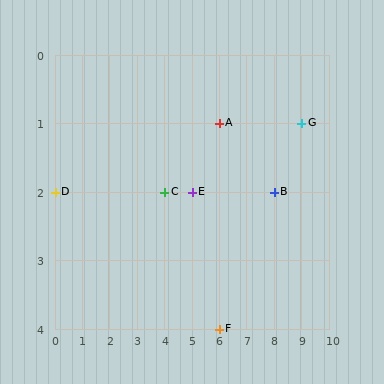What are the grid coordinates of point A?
Point A is at grid coordinates (6, 1).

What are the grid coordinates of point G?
Point G is at grid coordinates (9, 1).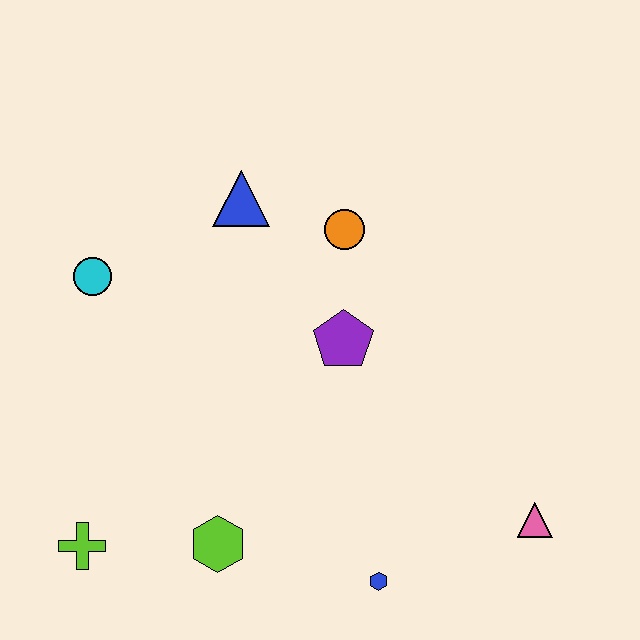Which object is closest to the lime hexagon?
The lime cross is closest to the lime hexagon.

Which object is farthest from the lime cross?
The pink triangle is farthest from the lime cross.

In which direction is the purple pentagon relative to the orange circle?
The purple pentagon is below the orange circle.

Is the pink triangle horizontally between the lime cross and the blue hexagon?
No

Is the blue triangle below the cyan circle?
No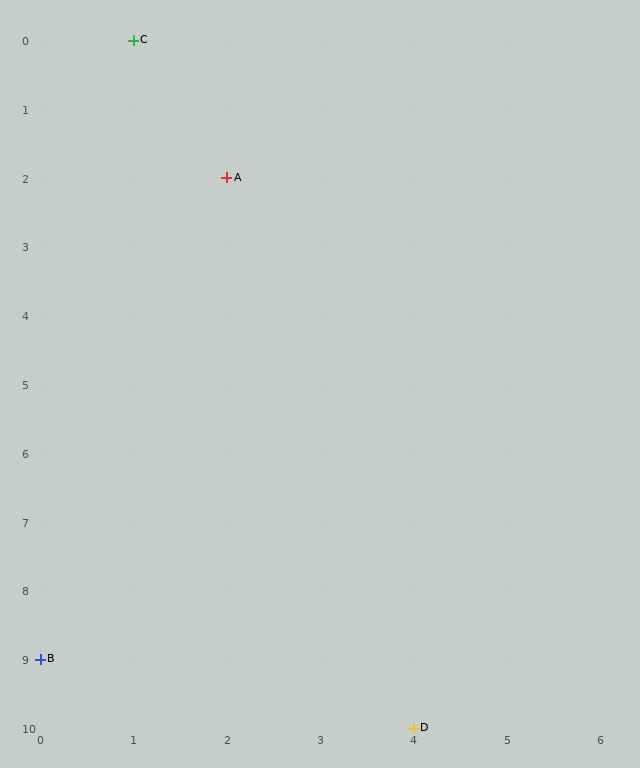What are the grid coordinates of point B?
Point B is at grid coordinates (0, 9).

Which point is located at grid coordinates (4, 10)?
Point D is at (4, 10).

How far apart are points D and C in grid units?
Points D and C are 3 columns and 10 rows apart (about 10.4 grid units diagonally).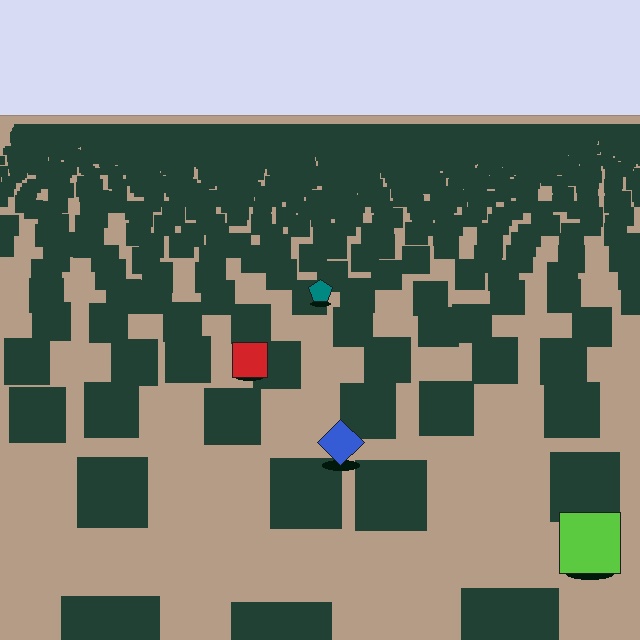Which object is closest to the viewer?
The lime square is closest. The texture marks near it are larger and more spread out.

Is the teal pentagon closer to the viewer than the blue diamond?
No. The blue diamond is closer — you can tell from the texture gradient: the ground texture is coarser near it.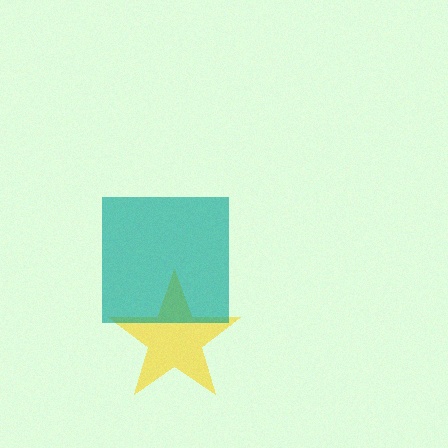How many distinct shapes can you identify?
There are 2 distinct shapes: a yellow star, a teal square.